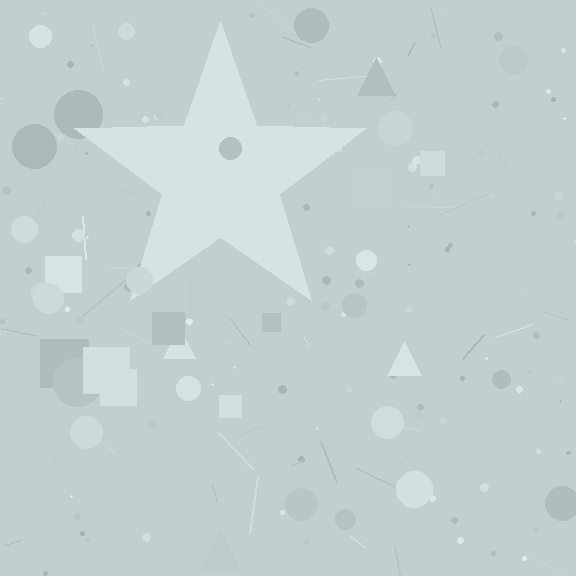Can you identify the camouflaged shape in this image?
The camouflaged shape is a star.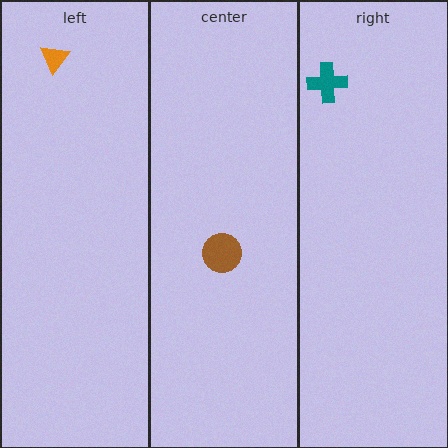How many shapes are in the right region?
1.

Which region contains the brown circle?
The center region.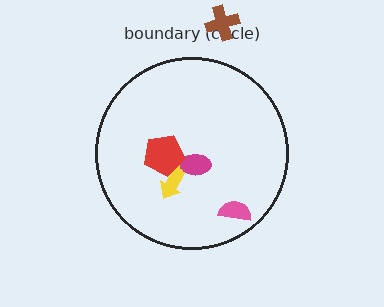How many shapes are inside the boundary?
4 inside, 1 outside.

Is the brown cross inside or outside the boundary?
Outside.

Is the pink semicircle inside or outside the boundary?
Inside.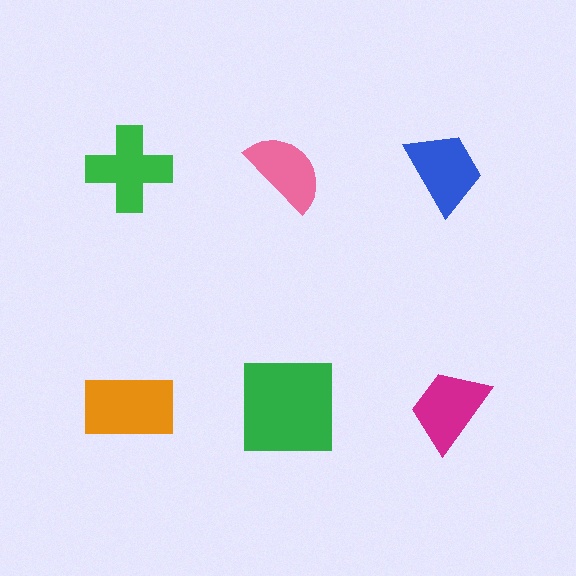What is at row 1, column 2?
A pink semicircle.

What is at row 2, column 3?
A magenta trapezoid.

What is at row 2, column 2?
A green square.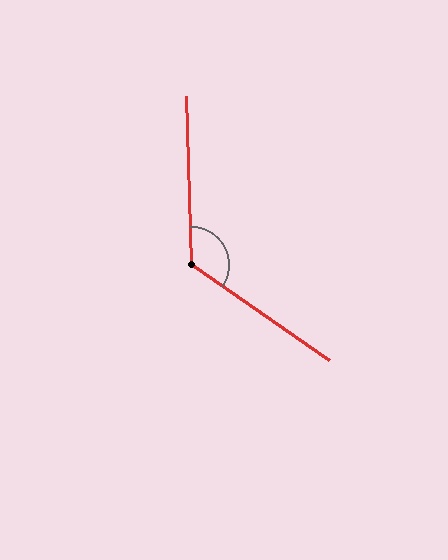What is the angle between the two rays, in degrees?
Approximately 127 degrees.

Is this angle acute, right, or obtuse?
It is obtuse.